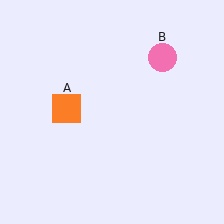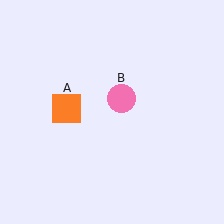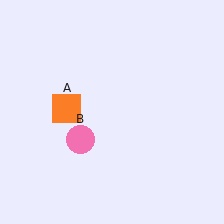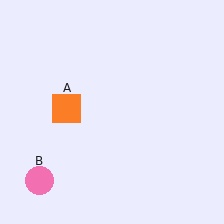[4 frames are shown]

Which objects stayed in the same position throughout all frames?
Orange square (object A) remained stationary.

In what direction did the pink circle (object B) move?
The pink circle (object B) moved down and to the left.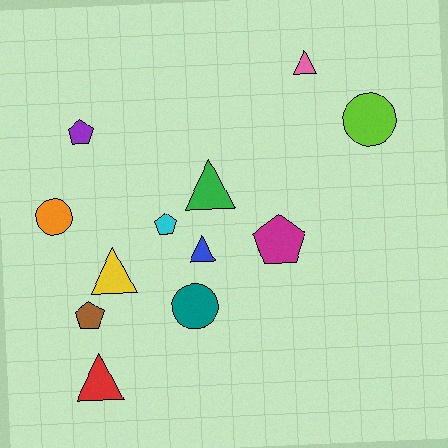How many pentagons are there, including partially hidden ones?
There are 4 pentagons.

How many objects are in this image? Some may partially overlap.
There are 12 objects.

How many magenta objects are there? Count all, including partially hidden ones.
There is 1 magenta object.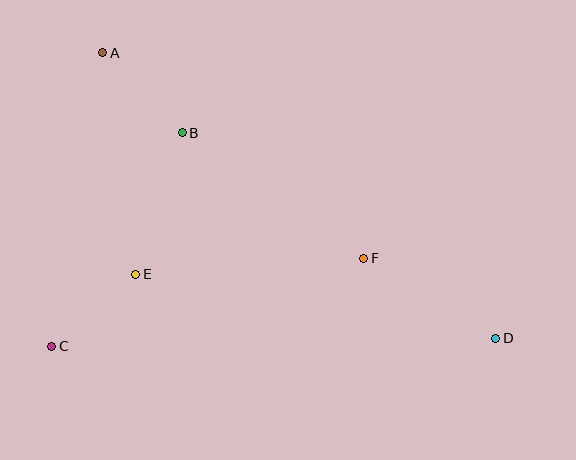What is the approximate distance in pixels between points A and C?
The distance between A and C is approximately 298 pixels.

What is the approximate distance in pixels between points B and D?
The distance between B and D is approximately 375 pixels.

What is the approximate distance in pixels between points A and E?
The distance between A and E is approximately 224 pixels.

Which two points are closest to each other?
Points C and E are closest to each other.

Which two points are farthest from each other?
Points A and D are farthest from each other.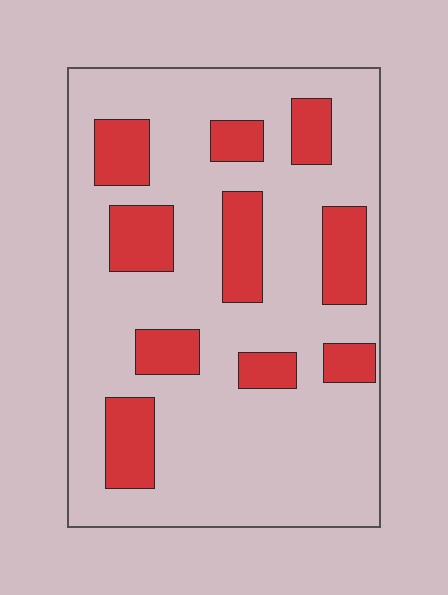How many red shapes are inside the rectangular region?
10.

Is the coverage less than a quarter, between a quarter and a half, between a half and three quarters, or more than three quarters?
Less than a quarter.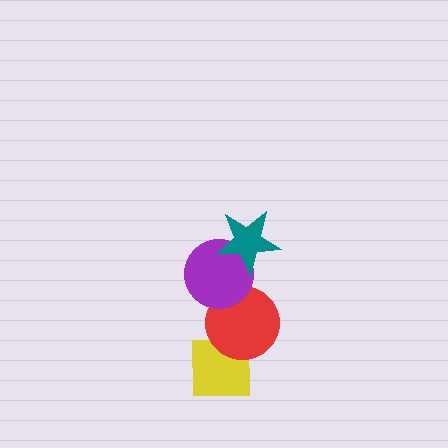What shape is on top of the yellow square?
The red circle is on top of the yellow square.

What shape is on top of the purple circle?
The teal star is on top of the purple circle.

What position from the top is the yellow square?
The yellow square is 4th from the top.